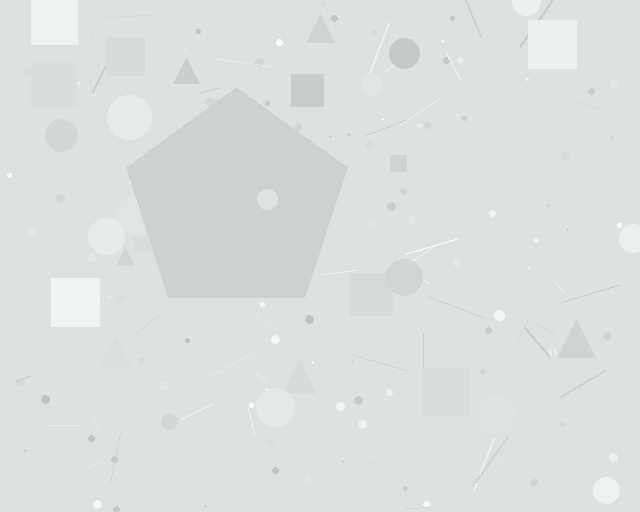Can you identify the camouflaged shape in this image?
The camouflaged shape is a pentagon.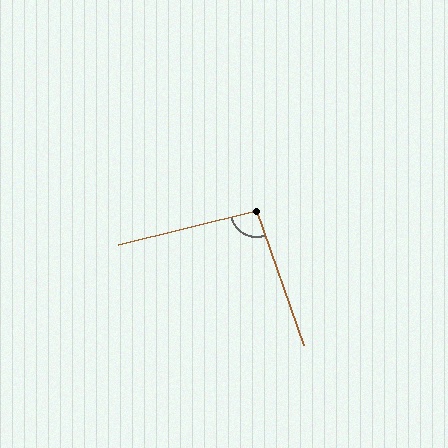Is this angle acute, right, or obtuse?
It is obtuse.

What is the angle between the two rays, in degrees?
Approximately 96 degrees.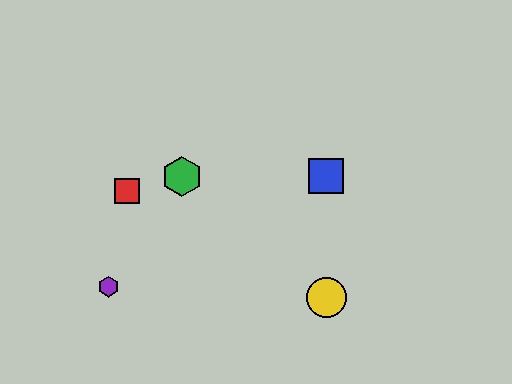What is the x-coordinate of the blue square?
The blue square is at x≈326.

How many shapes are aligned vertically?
2 shapes (the blue square, the yellow circle) are aligned vertically.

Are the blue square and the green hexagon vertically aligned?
No, the blue square is at x≈326 and the green hexagon is at x≈182.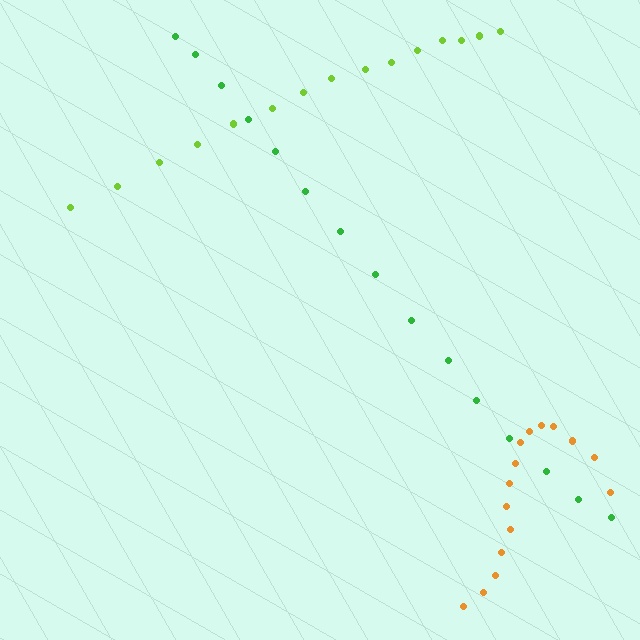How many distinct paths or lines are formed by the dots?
There are 3 distinct paths.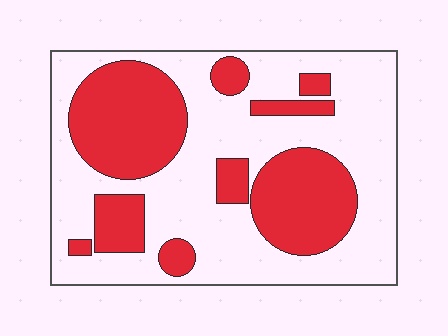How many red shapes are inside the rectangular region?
9.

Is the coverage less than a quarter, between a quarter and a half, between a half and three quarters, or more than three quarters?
Between a quarter and a half.